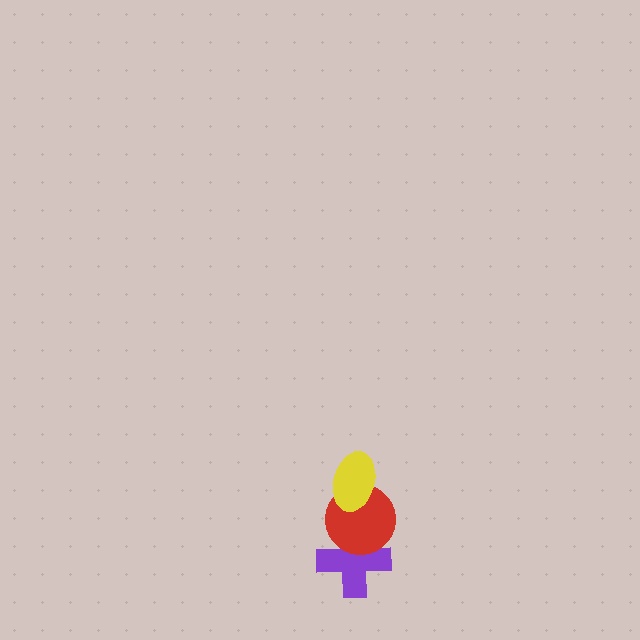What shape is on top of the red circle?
The yellow ellipse is on top of the red circle.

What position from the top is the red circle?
The red circle is 2nd from the top.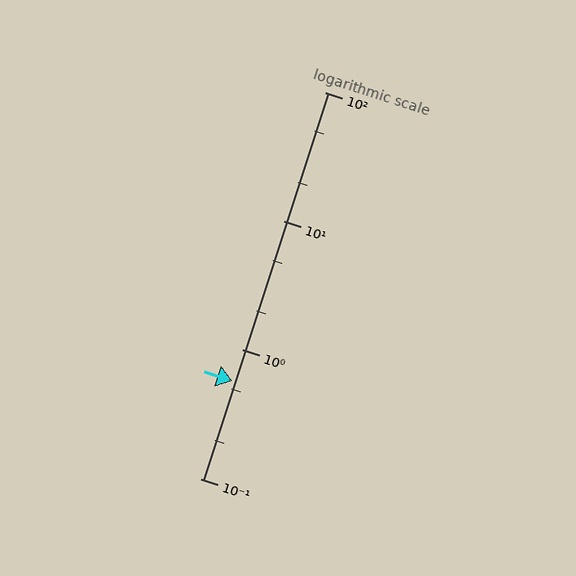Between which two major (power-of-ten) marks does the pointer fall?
The pointer is between 0.1 and 1.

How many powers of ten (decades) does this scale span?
The scale spans 3 decades, from 0.1 to 100.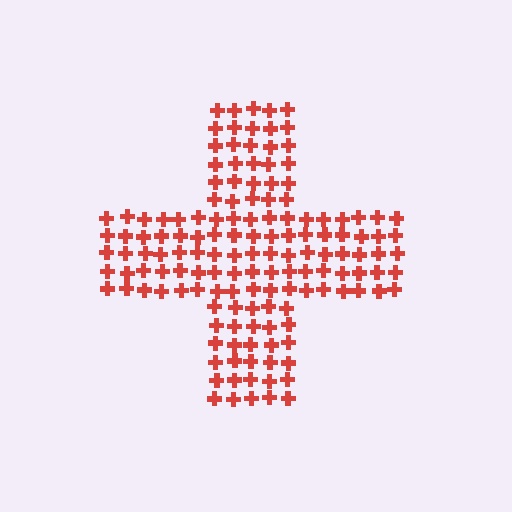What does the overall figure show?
The overall figure shows a cross.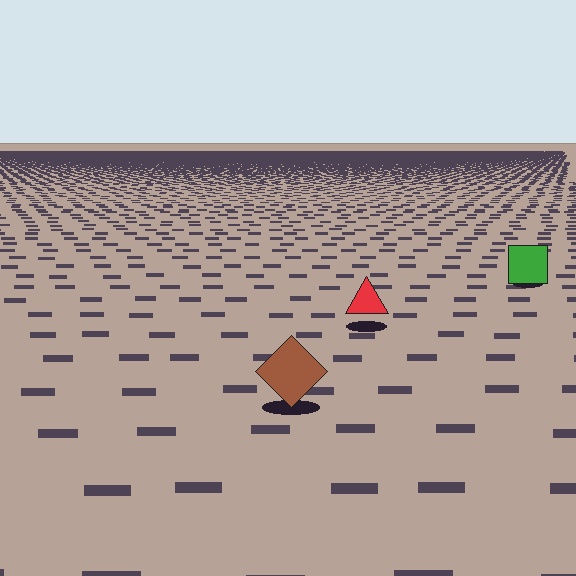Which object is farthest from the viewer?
The green square is farthest from the viewer. It appears smaller and the ground texture around it is denser.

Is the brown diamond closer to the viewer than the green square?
Yes. The brown diamond is closer — you can tell from the texture gradient: the ground texture is coarser near it.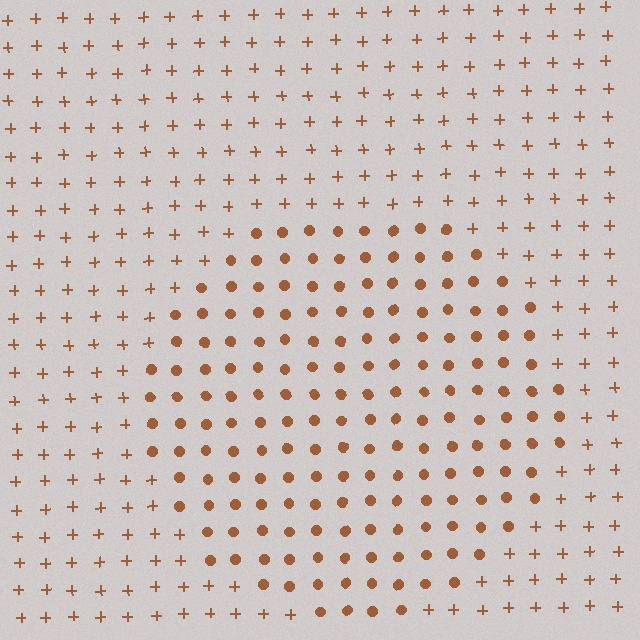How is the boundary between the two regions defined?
The boundary is defined by a change in element shape: circles inside vs. plus signs outside. All elements share the same color and spacing.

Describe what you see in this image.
The image is filled with small brown elements arranged in a uniform grid. A circle-shaped region contains circles, while the surrounding area contains plus signs. The boundary is defined purely by the change in element shape.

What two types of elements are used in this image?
The image uses circles inside the circle region and plus signs outside it.